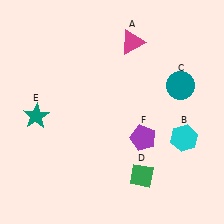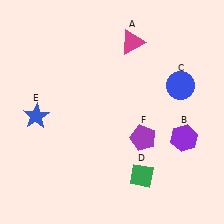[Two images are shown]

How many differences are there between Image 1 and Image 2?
There are 3 differences between the two images.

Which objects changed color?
B changed from cyan to purple. C changed from teal to blue. E changed from teal to blue.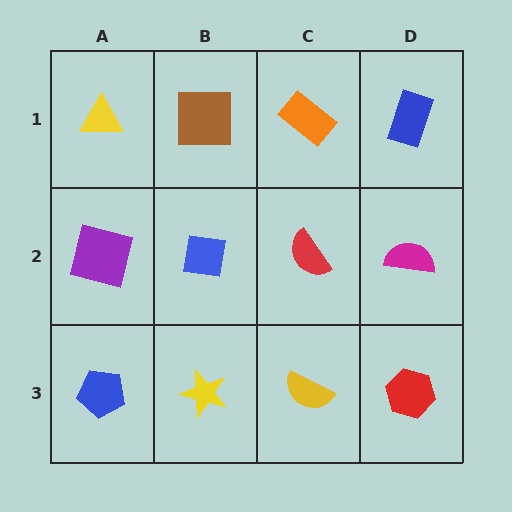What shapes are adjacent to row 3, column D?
A magenta semicircle (row 2, column D), a yellow semicircle (row 3, column C).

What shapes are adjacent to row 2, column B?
A brown square (row 1, column B), a yellow star (row 3, column B), a purple square (row 2, column A), a red semicircle (row 2, column C).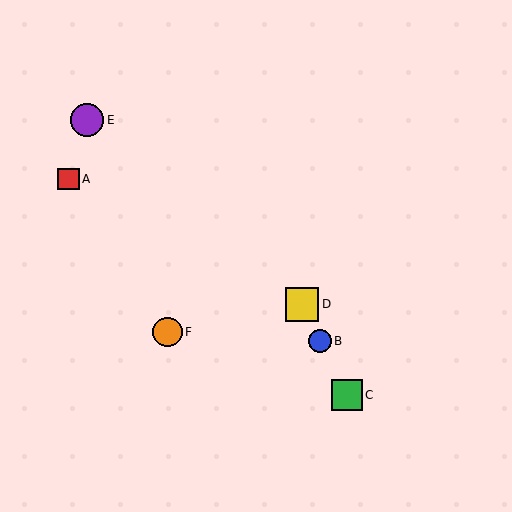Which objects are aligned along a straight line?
Objects B, C, D are aligned along a straight line.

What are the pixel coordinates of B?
Object B is at (320, 341).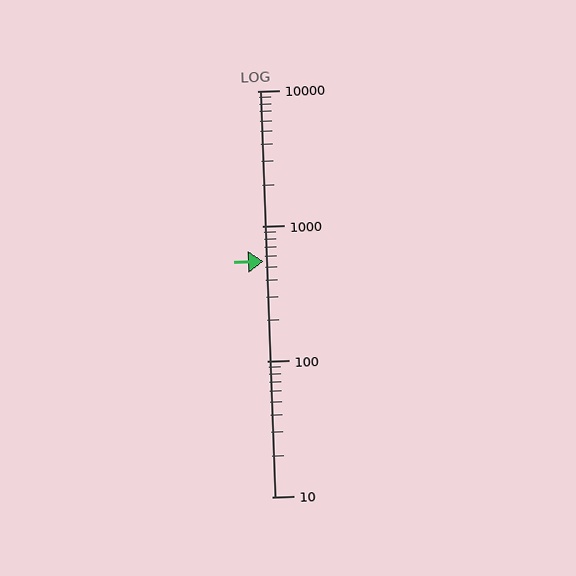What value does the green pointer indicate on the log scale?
The pointer indicates approximately 550.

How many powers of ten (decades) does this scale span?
The scale spans 3 decades, from 10 to 10000.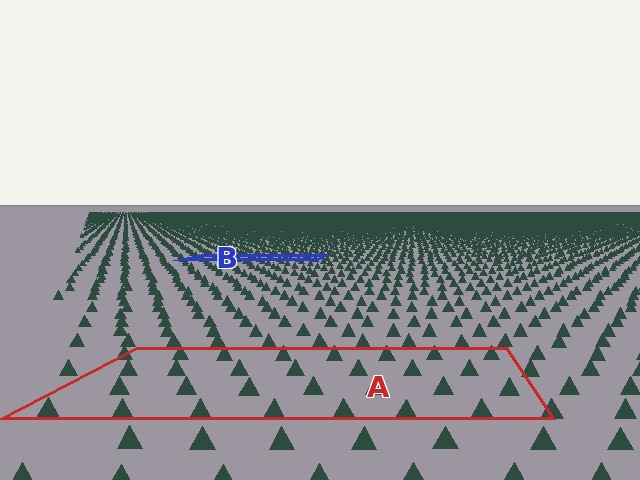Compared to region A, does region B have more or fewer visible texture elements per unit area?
Region B has more texture elements per unit area — they are packed more densely because it is farther away.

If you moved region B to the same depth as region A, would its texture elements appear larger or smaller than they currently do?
They would appear larger. At a closer depth, the same texture elements are projected at a bigger on-screen size.